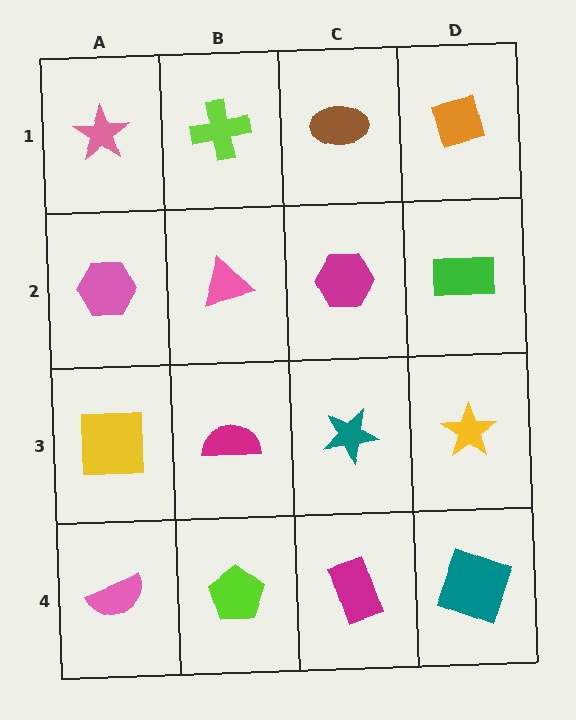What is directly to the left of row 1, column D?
A brown ellipse.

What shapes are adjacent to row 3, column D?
A green rectangle (row 2, column D), a teal square (row 4, column D), a teal star (row 3, column C).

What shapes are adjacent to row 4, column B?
A magenta semicircle (row 3, column B), a pink semicircle (row 4, column A), a magenta rectangle (row 4, column C).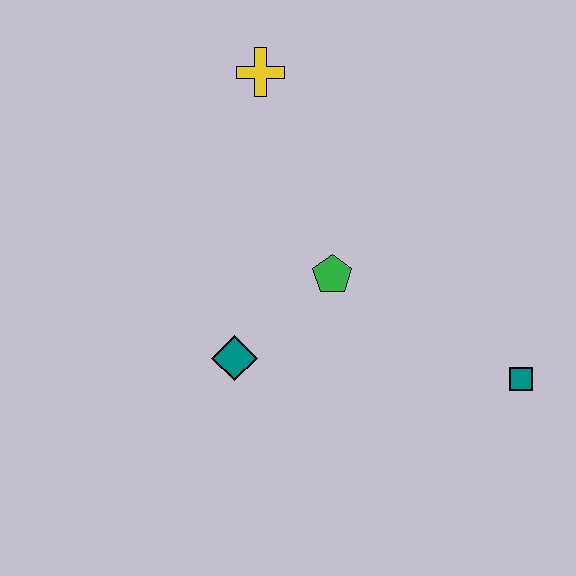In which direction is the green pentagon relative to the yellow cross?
The green pentagon is below the yellow cross.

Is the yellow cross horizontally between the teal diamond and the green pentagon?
Yes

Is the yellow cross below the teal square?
No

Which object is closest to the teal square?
The green pentagon is closest to the teal square.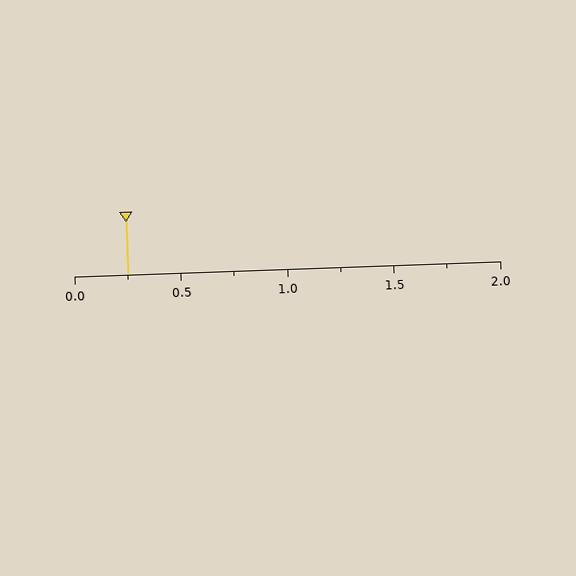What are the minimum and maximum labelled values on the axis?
The axis runs from 0.0 to 2.0.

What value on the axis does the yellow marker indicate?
The marker indicates approximately 0.25.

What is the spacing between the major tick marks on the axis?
The major ticks are spaced 0.5 apart.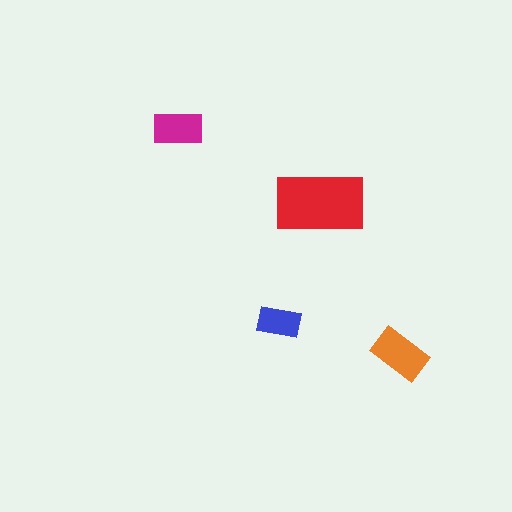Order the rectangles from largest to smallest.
the red one, the orange one, the magenta one, the blue one.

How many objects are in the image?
There are 4 objects in the image.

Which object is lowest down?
The orange rectangle is bottommost.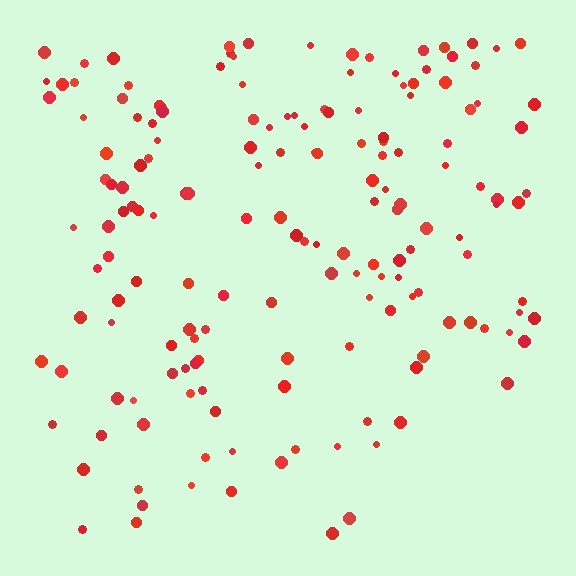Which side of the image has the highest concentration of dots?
The top.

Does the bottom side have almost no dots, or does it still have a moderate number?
Still a moderate number, just noticeably fewer than the top.